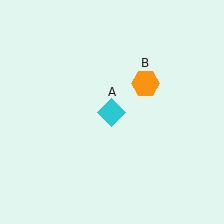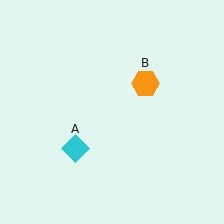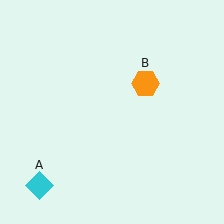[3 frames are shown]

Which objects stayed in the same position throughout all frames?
Orange hexagon (object B) remained stationary.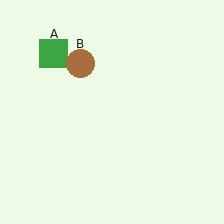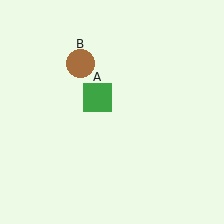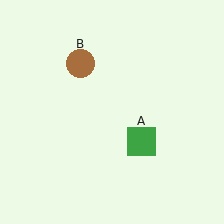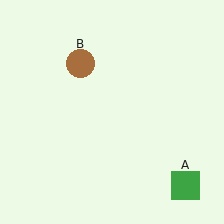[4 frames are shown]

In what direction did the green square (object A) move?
The green square (object A) moved down and to the right.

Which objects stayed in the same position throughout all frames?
Brown circle (object B) remained stationary.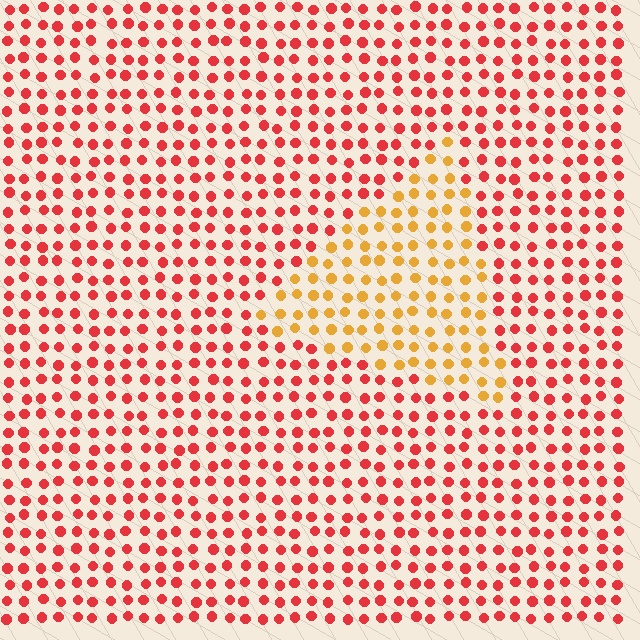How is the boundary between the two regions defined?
The boundary is defined purely by a slight shift in hue (about 43 degrees). Spacing, size, and orientation are identical on both sides.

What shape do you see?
I see a triangle.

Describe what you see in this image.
The image is filled with small red elements in a uniform arrangement. A triangle-shaped region is visible where the elements are tinted to a slightly different hue, forming a subtle color boundary.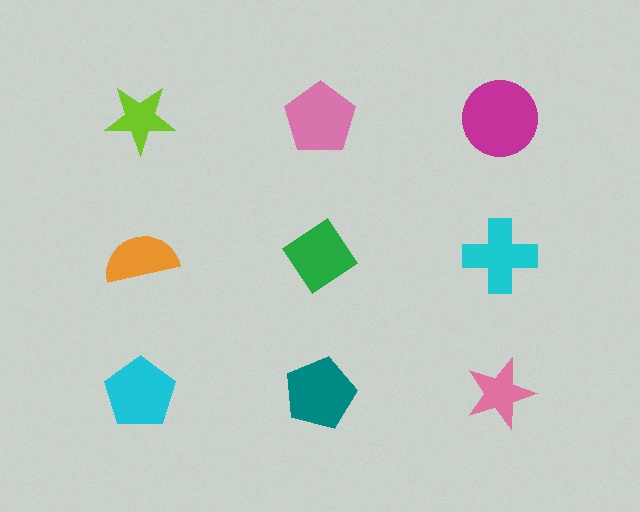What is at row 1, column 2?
A pink pentagon.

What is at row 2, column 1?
An orange semicircle.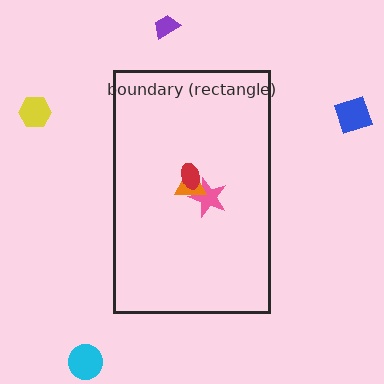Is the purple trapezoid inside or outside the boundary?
Outside.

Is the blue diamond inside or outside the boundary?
Outside.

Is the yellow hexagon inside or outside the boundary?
Outside.